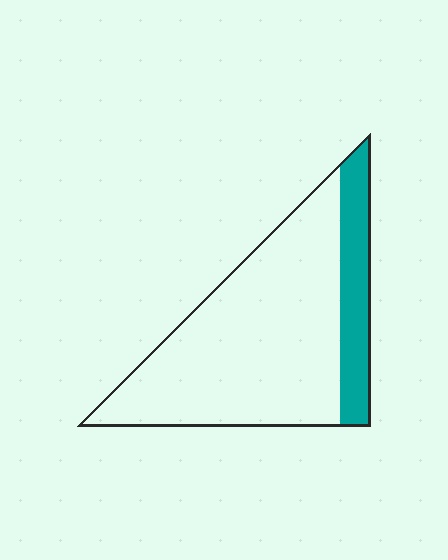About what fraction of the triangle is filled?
About one fifth (1/5).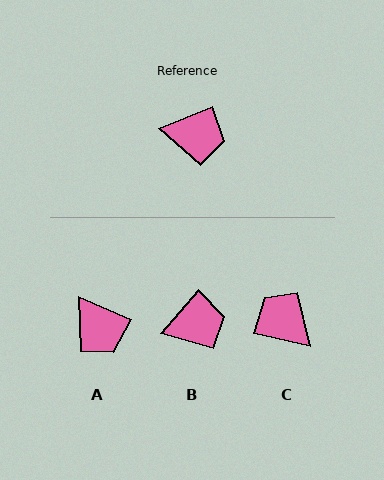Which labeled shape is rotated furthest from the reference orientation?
C, about 145 degrees away.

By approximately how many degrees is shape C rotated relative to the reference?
Approximately 145 degrees counter-clockwise.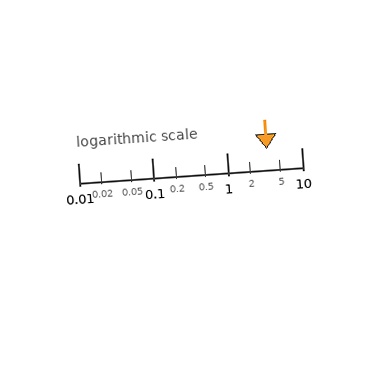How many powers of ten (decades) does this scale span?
The scale spans 3 decades, from 0.01 to 10.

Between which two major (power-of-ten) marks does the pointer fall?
The pointer is between 1 and 10.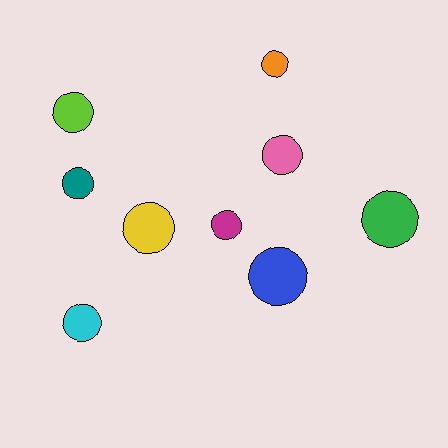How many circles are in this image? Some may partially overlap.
There are 9 circles.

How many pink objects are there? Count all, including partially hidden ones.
There is 1 pink object.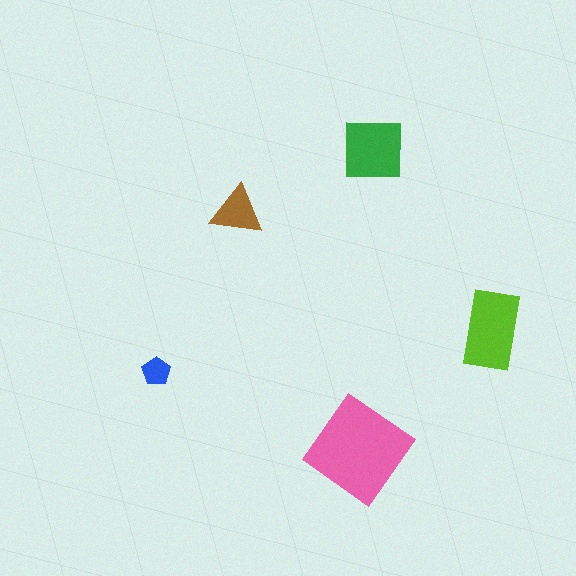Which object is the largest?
The pink diamond.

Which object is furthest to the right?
The lime rectangle is rightmost.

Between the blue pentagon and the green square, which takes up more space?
The green square.